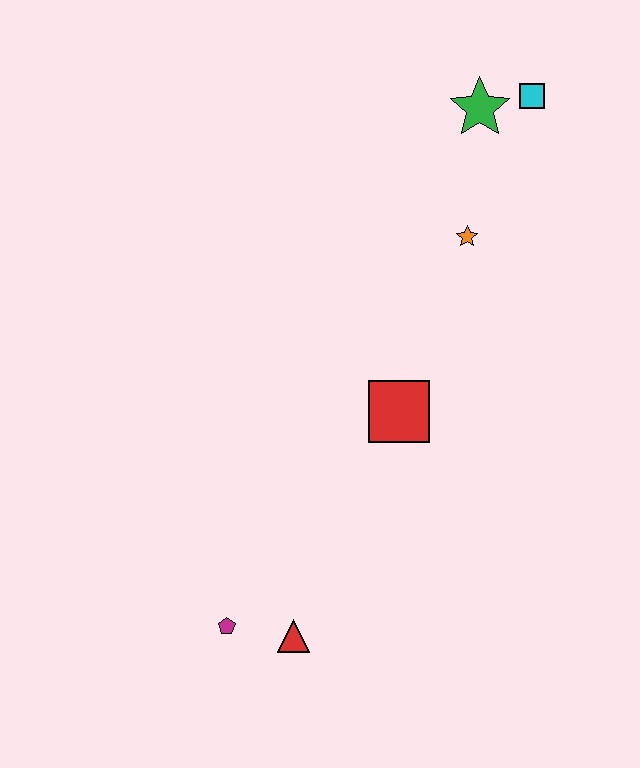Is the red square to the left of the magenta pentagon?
No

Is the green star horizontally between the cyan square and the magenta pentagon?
Yes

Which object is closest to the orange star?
The green star is closest to the orange star.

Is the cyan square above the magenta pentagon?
Yes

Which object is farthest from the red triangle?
The cyan square is farthest from the red triangle.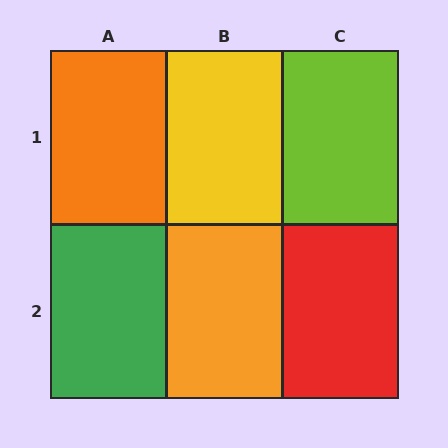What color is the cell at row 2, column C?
Red.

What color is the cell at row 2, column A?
Green.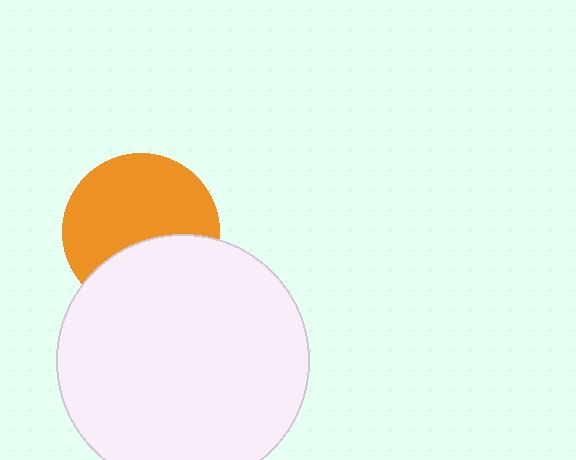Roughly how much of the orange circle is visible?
About half of it is visible (roughly 63%).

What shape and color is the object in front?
The object in front is a white circle.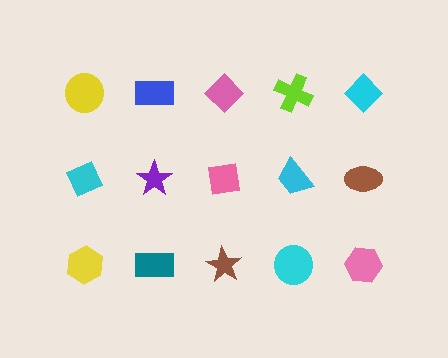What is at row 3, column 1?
A yellow hexagon.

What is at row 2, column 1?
A cyan diamond.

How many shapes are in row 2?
5 shapes.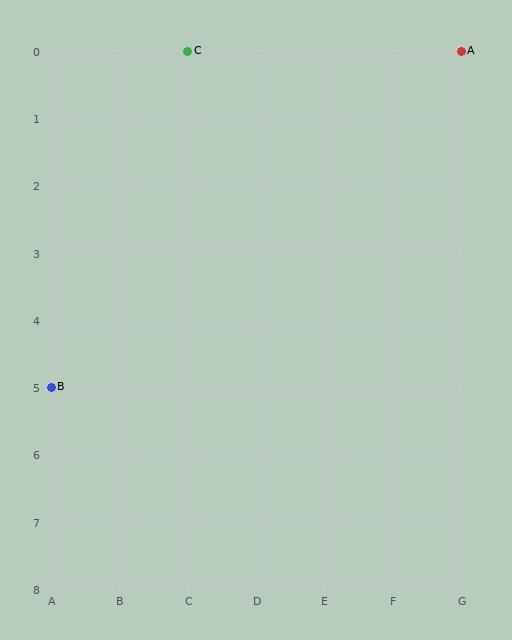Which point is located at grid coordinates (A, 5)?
Point B is at (A, 5).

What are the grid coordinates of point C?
Point C is at grid coordinates (C, 0).